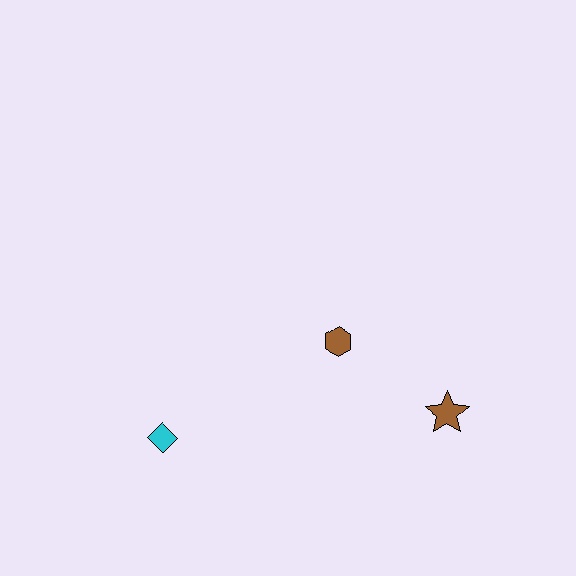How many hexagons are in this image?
There is 1 hexagon.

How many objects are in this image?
There are 3 objects.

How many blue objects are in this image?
There are no blue objects.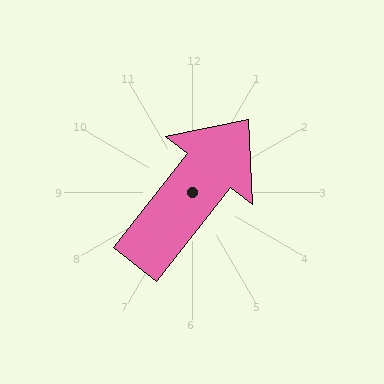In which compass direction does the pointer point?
Northeast.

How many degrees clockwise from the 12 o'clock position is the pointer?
Approximately 38 degrees.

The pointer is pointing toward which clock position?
Roughly 1 o'clock.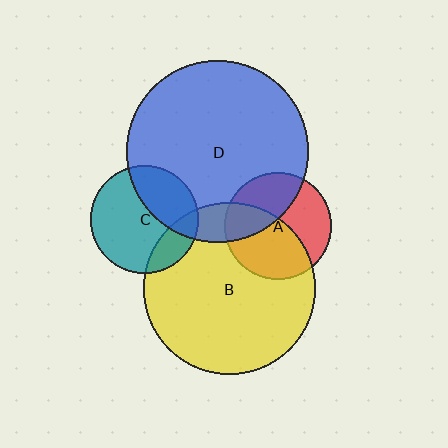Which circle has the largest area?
Circle D (blue).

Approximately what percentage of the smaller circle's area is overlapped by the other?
Approximately 15%.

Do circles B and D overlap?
Yes.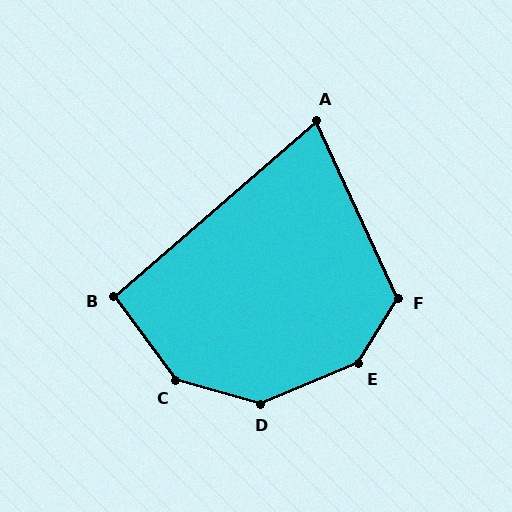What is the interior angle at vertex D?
Approximately 142 degrees (obtuse).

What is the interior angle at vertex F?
Approximately 124 degrees (obtuse).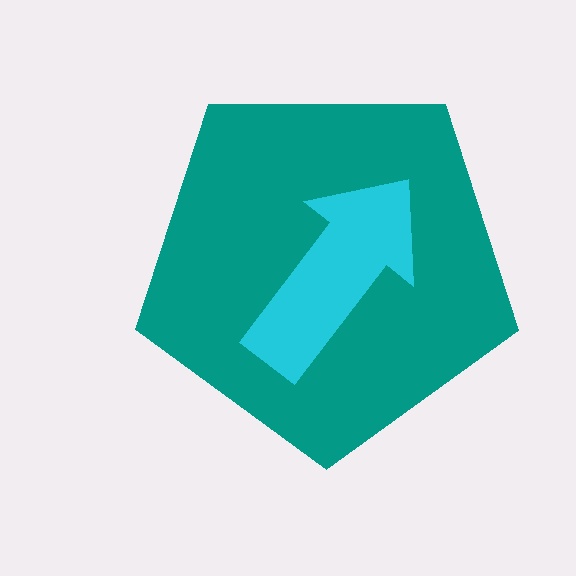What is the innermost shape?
The cyan arrow.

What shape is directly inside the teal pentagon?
The cyan arrow.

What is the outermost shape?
The teal pentagon.